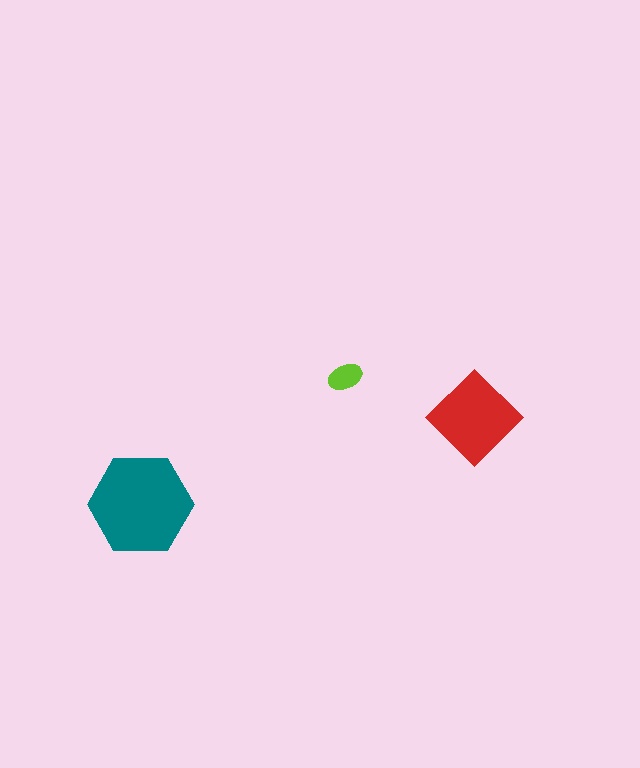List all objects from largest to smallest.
The teal hexagon, the red diamond, the lime ellipse.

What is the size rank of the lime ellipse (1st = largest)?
3rd.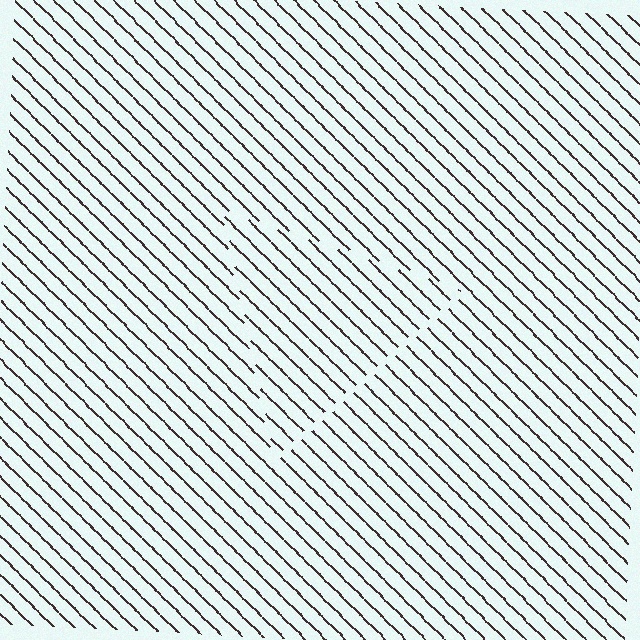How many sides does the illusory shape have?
3 sides — the line-ends trace a triangle.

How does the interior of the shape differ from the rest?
The interior of the shape contains the same grating, shifted by half a period — the contour is defined by the phase discontinuity where line-ends from the inner and outer gratings abut.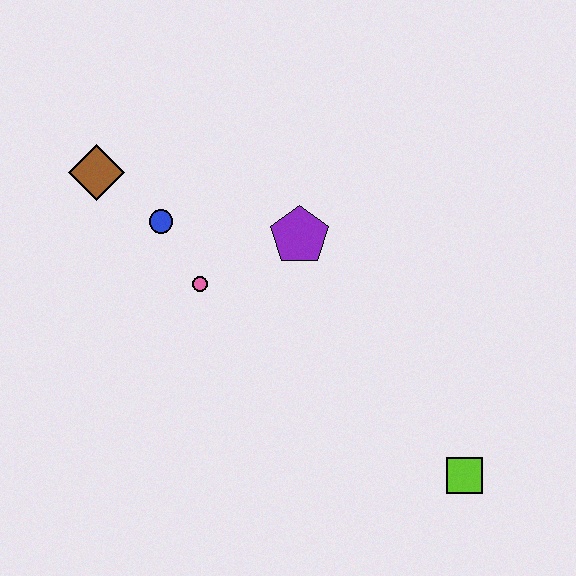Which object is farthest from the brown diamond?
The lime square is farthest from the brown diamond.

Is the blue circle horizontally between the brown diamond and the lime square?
Yes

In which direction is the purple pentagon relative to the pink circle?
The purple pentagon is to the right of the pink circle.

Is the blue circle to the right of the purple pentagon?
No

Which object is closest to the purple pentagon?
The pink circle is closest to the purple pentagon.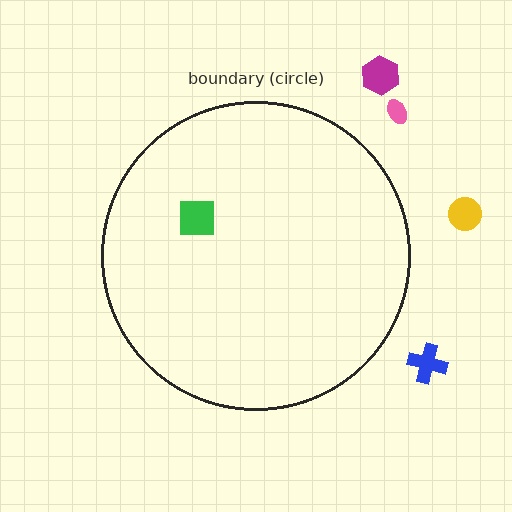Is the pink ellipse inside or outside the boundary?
Outside.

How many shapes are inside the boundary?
1 inside, 4 outside.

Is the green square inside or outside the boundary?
Inside.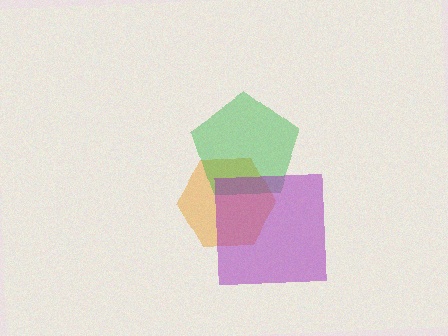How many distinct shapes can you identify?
There are 3 distinct shapes: an orange hexagon, a green pentagon, a purple square.